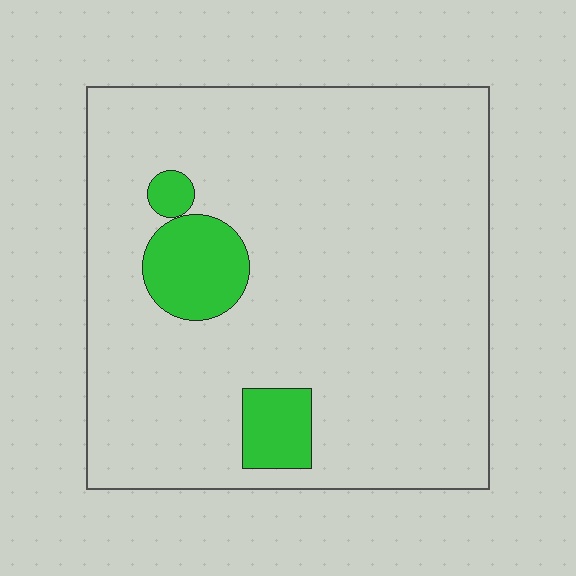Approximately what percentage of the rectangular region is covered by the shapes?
Approximately 10%.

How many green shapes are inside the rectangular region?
3.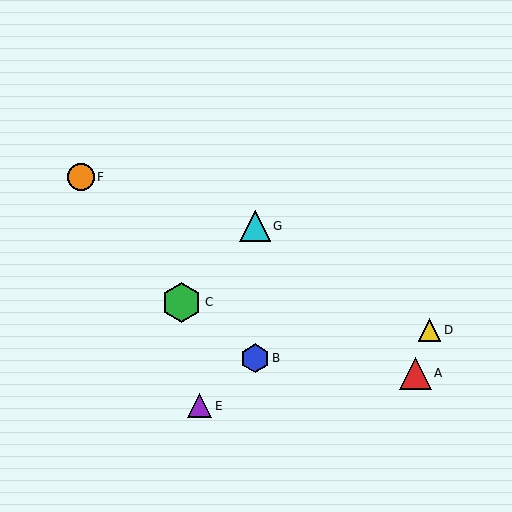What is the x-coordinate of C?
Object C is at x≈182.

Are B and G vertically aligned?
Yes, both are at x≈255.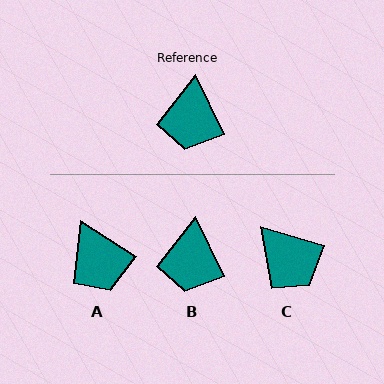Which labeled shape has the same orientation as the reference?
B.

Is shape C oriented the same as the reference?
No, it is off by about 48 degrees.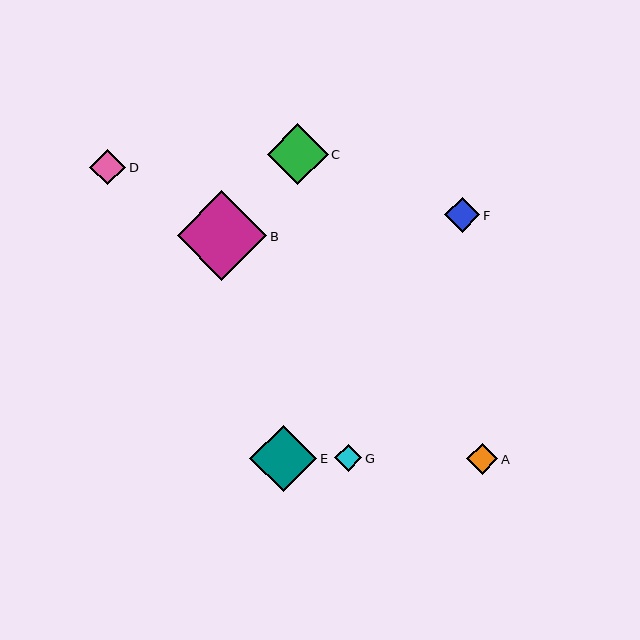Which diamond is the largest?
Diamond B is the largest with a size of approximately 90 pixels.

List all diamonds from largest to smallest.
From largest to smallest: B, E, C, D, F, A, G.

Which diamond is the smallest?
Diamond G is the smallest with a size of approximately 27 pixels.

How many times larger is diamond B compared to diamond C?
Diamond B is approximately 1.5 times the size of diamond C.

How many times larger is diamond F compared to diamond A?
Diamond F is approximately 1.1 times the size of diamond A.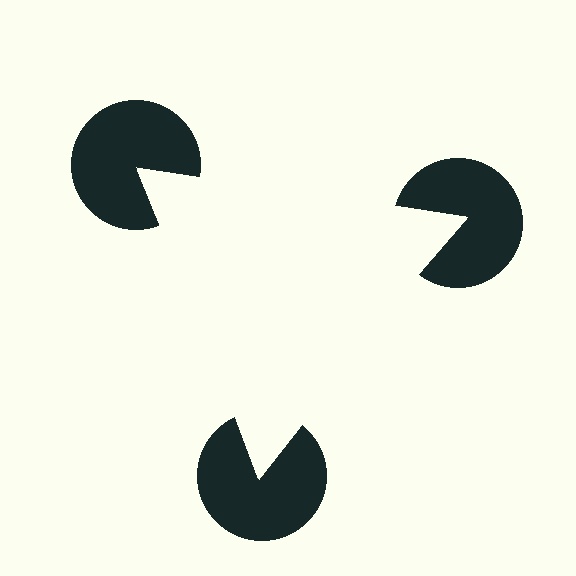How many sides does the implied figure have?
3 sides.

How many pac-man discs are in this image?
There are 3 — one at each vertex of the illusory triangle.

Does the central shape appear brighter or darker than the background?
It typically appears slightly brighter than the background, even though no actual brightness change is drawn.